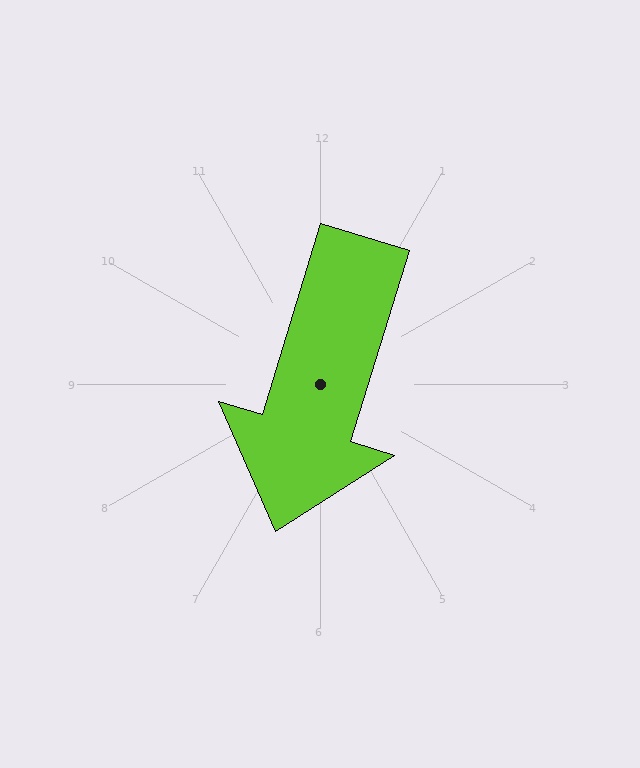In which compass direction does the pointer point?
South.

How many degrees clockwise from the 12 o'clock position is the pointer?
Approximately 197 degrees.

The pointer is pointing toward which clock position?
Roughly 7 o'clock.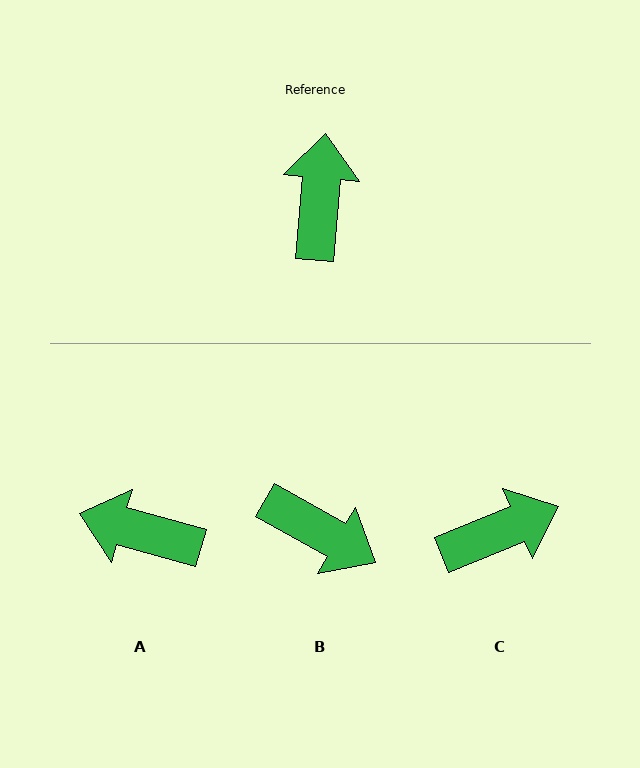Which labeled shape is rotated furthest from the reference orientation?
B, about 114 degrees away.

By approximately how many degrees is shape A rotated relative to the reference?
Approximately 79 degrees counter-clockwise.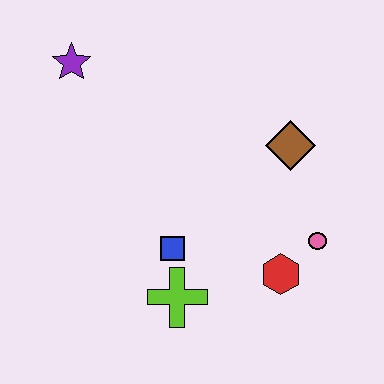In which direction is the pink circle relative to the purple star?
The pink circle is to the right of the purple star.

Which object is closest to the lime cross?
The blue square is closest to the lime cross.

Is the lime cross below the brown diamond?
Yes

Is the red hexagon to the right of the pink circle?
No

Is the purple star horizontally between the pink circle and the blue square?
No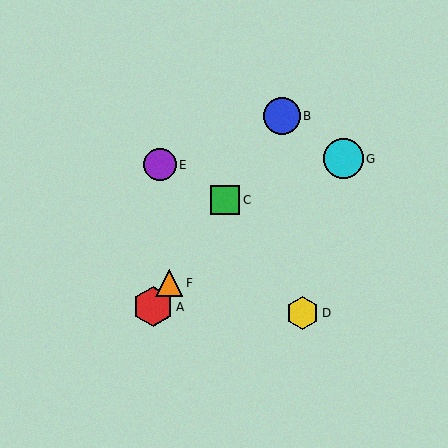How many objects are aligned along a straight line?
4 objects (A, B, C, F) are aligned along a straight line.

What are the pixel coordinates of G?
Object G is at (343, 159).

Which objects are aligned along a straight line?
Objects A, B, C, F are aligned along a straight line.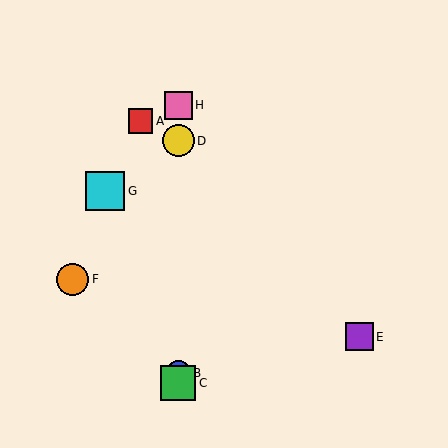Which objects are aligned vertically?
Objects B, C, D, H are aligned vertically.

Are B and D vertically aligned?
Yes, both are at x≈178.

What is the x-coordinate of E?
Object E is at x≈359.